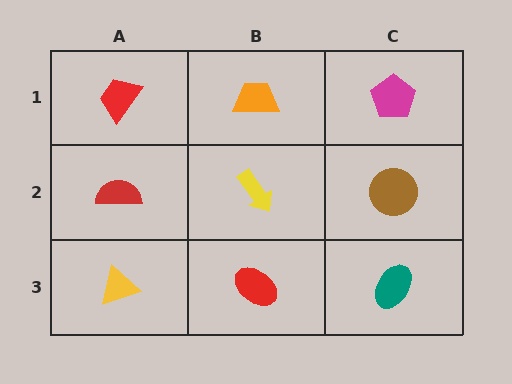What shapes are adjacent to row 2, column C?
A magenta pentagon (row 1, column C), a teal ellipse (row 3, column C), a yellow arrow (row 2, column B).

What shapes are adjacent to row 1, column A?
A red semicircle (row 2, column A), an orange trapezoid (row 1, column B).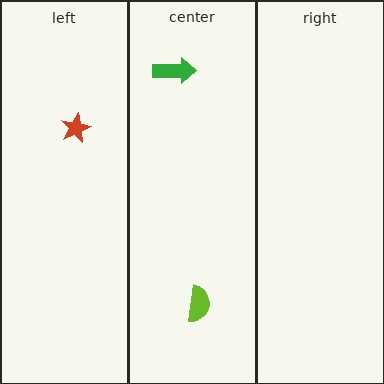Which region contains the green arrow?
The center region.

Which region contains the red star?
The left region.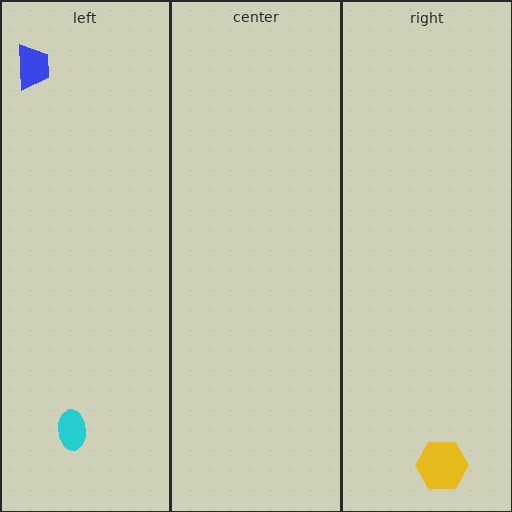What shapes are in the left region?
The cyan ellipse, the blue trapezoid.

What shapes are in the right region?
The yellow hexagon.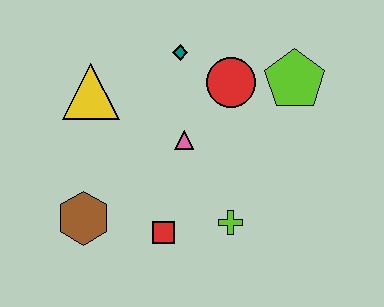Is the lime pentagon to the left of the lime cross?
No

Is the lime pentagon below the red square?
No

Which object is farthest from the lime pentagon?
The brown hexagon is farthest from the lime pentagon.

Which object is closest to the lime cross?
The red square is closest to the lime cross.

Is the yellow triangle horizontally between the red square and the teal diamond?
No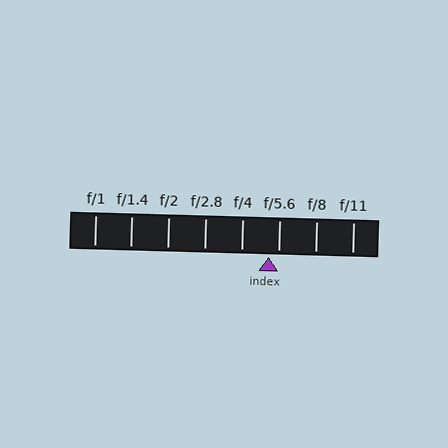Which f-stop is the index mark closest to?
The index mark is closest to f/5.6.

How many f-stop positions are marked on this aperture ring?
There are 8 f-stop positions marked.